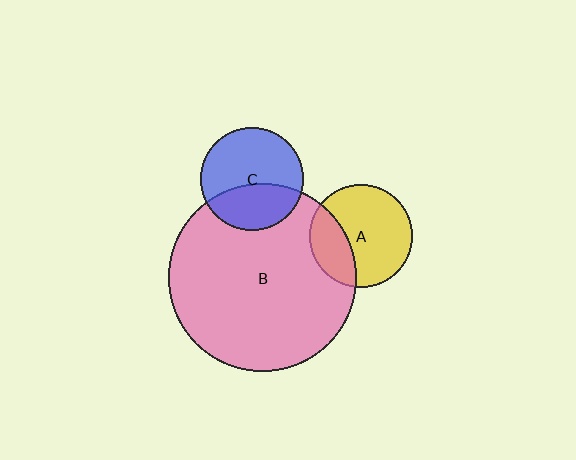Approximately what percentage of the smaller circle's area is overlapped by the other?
Approximately 40%.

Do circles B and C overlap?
Yes.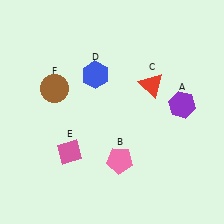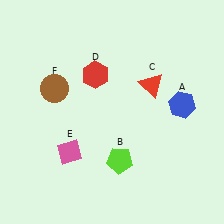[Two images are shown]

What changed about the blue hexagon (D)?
In Image 1, D is blue. In Image 2, it changed to red.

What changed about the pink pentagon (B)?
In Image 1, B is pink. In Image 2, it changed to lime.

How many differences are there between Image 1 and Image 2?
There are 3 differences between the two images.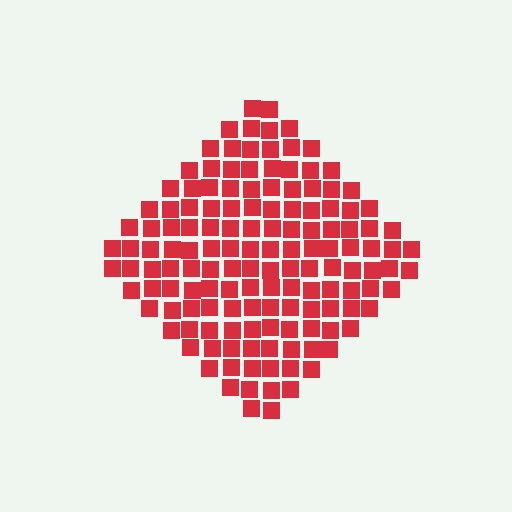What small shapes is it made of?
It is made of small squares.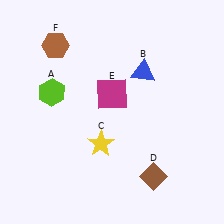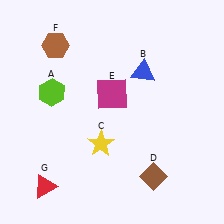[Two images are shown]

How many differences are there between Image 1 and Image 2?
There is 1 difference between the two images.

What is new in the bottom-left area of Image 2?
A red triangle (G) was added in the bottom-left area of Image 2.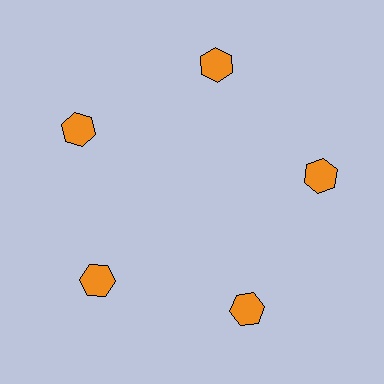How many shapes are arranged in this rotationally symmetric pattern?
There are 5 shapes, arranged in 5 groups of 1.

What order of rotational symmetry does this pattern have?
This pattern has 5-fold rotational symmetry.